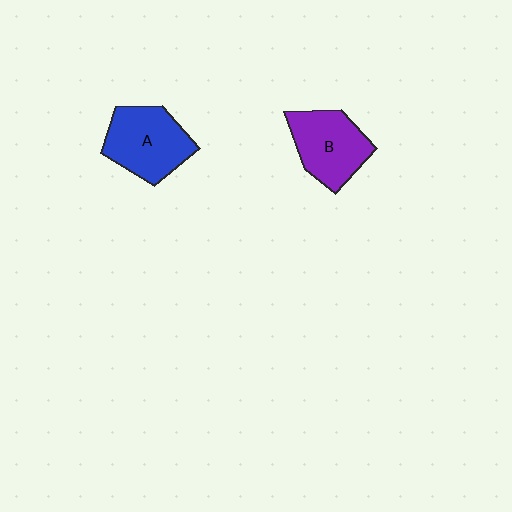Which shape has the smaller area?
Shape B (purple).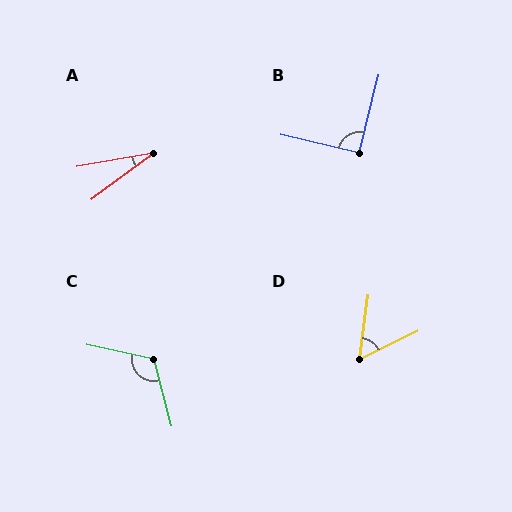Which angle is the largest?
C, at approximately 117 degrees.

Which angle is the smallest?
A, at approximately 27 degrees.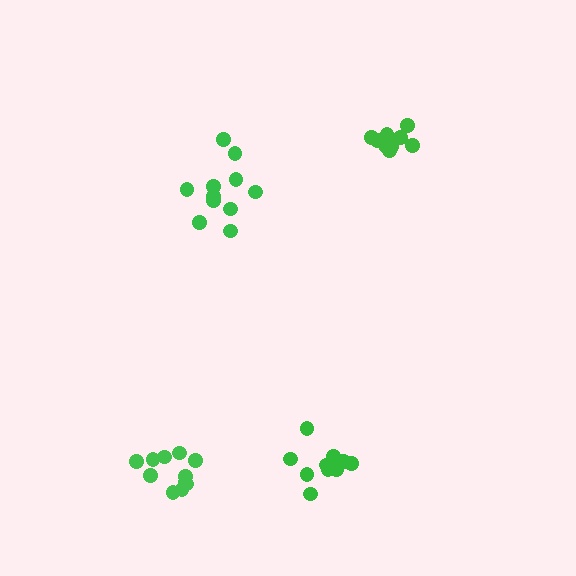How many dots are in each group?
Group 1: 11 dots, Group 2: 11 dots, Group 3: 9 dots, Group 4: 11 dots (42 total).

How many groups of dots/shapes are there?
There are 4 groups.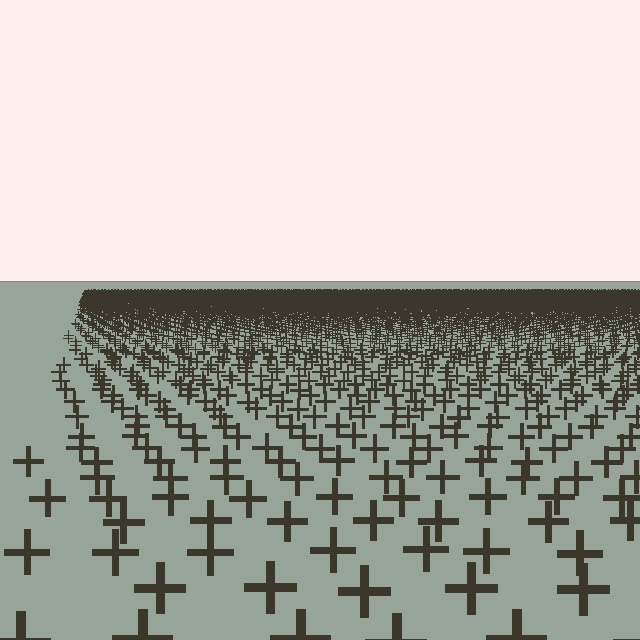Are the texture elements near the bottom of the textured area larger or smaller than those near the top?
Larger. Near the bottom, elements are closer to the viewer and appear at a bigger on-screen size.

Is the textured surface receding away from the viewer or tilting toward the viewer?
The surface is receding away from the viewer. Texture elements get smaller and denser toward the top.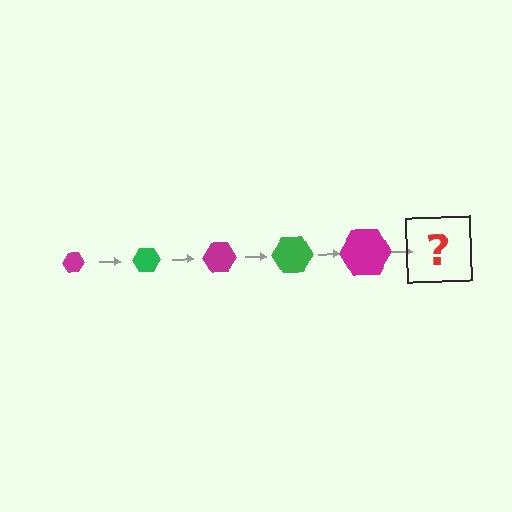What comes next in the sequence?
The next element should be a green hexagon, larger than the previous one.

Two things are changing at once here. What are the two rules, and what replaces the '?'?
The two rules are that the hexagon grows larger each step and the color cycles through magenta and green. The '?' should be a green hexagon, larger than the previous one.